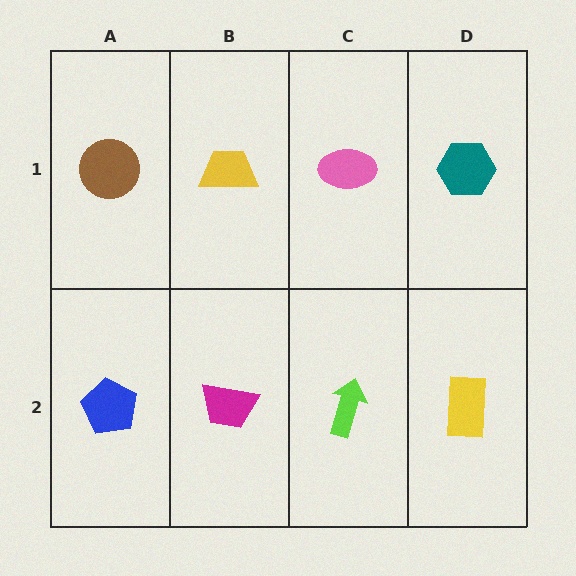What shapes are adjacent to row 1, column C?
A lime arrow (row 2, column C), a yellow trapezoid (row 1, column B), a teal hexagon (row 1, column D).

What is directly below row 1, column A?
A blue pentagon.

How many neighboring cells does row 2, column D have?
2.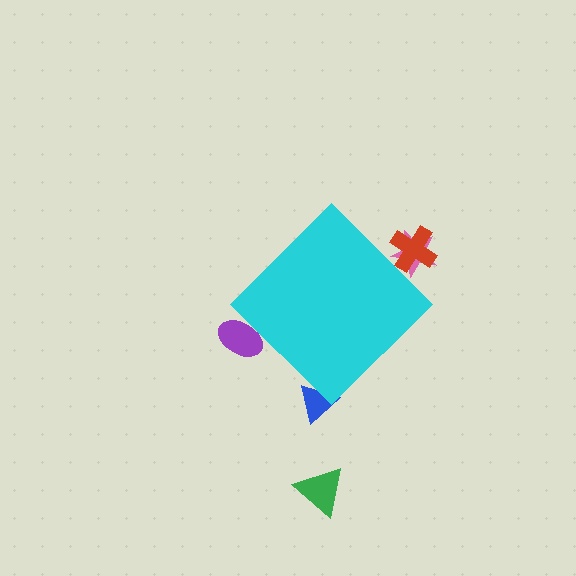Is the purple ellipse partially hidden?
Yes, the purple ellipse is partially hidden behind the cyan diamond.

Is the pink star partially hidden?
Yes, the pink star is partially hidden behind the cyan diamond.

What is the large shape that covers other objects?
A cyan diamond.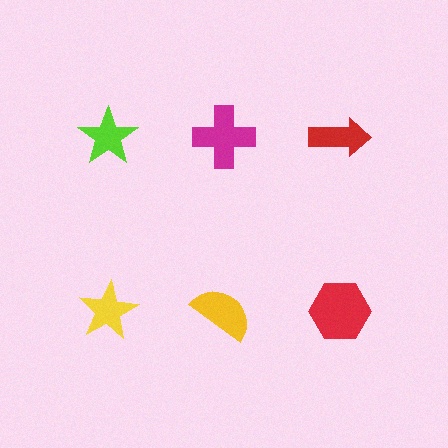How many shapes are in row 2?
3 shapes.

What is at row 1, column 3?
A red arrow.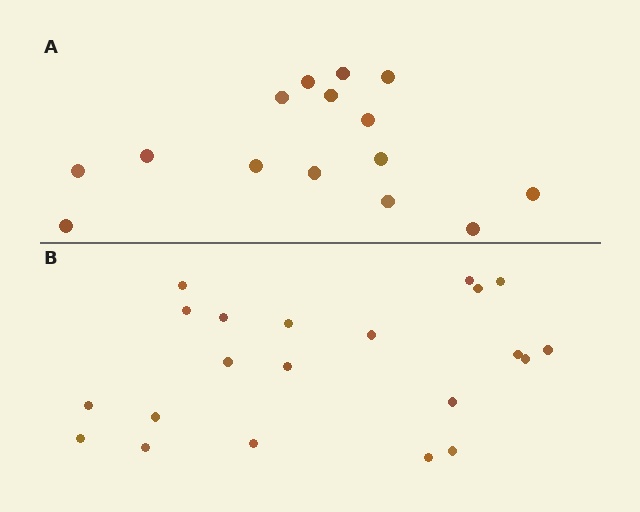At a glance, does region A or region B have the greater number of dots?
Region B (the bottom region) has more dots.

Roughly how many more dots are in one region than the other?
Region B has about 6 more dots than region A.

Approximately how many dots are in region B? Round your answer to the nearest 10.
About 20 dots. (The exact count is 21, which rounds to 20.)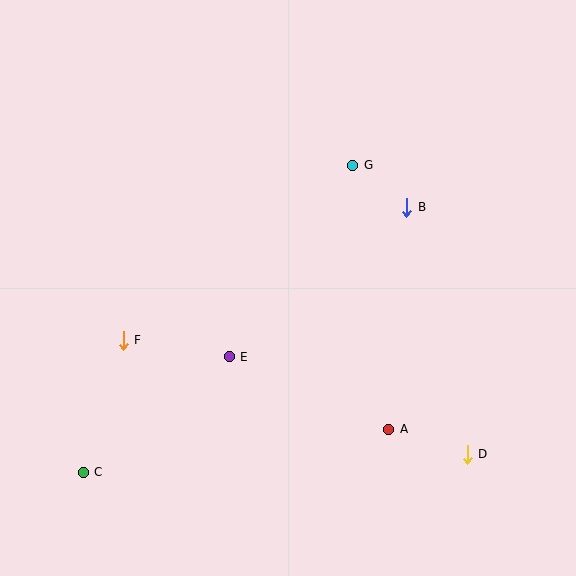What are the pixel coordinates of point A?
Point A is at (389, 429).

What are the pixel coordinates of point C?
Point C is at (83, 472).